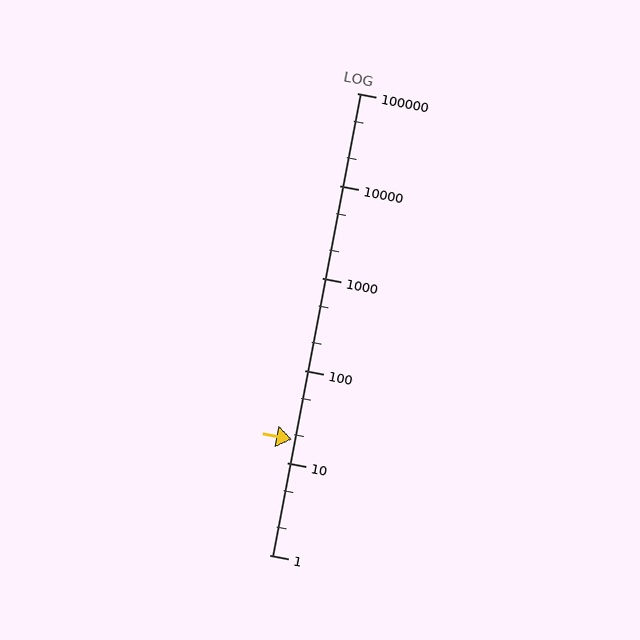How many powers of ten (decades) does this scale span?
The scale spans 5 decades, from 1 to 100000.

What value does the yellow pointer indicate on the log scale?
The pointer indicates approximately 18.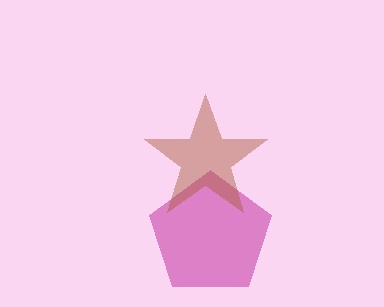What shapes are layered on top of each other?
The layered shapes are: a magenta pentagon, a brown star.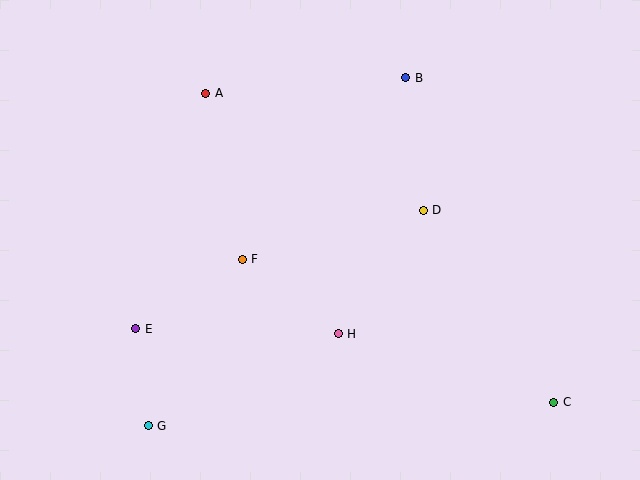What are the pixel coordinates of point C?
Point C is at (554, 402).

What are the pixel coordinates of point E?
Point E is at (136, 329).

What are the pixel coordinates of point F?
Point F is at (242, 259).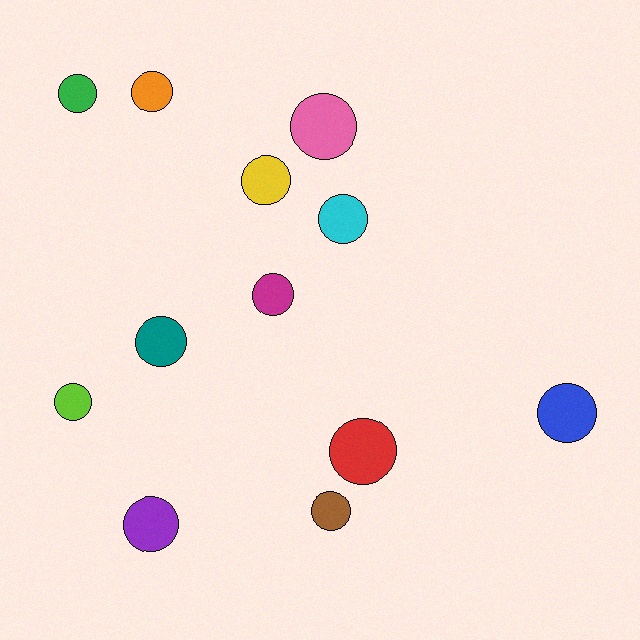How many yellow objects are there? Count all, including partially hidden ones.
There is 1 yellow object.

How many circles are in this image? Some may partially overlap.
There are 12 circles.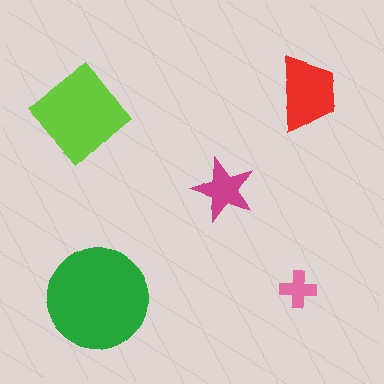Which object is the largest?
The green circle.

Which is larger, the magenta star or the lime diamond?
The lime diamond.